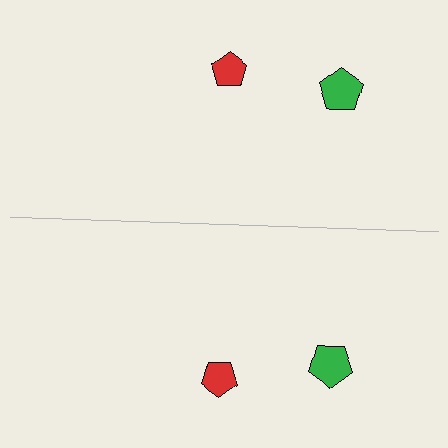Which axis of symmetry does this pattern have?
The pattern has a horizontal axis of symmetry running through the center of the image.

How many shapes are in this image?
There are 4 shapes in this image.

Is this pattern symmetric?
Yes, this pattern has bilateral (reflection) symmetry.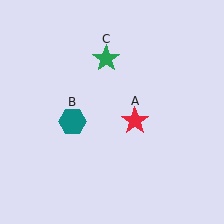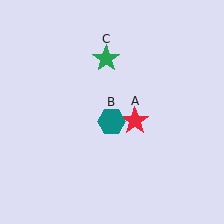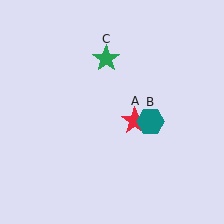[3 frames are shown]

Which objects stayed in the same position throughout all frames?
Red star (object A) and green star (object C) remained stationary.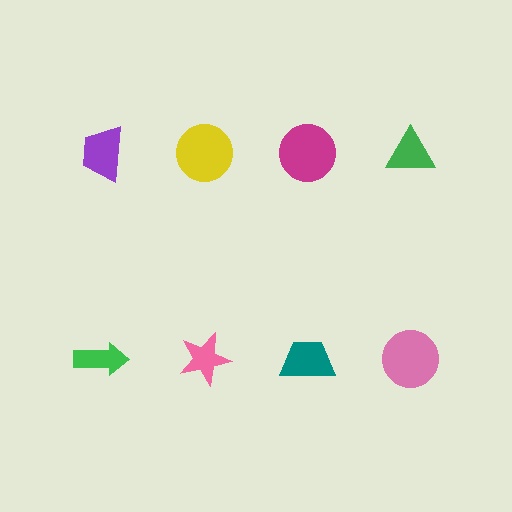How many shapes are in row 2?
4 shapes.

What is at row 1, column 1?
A purple trapezoid.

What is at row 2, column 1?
A green arrow.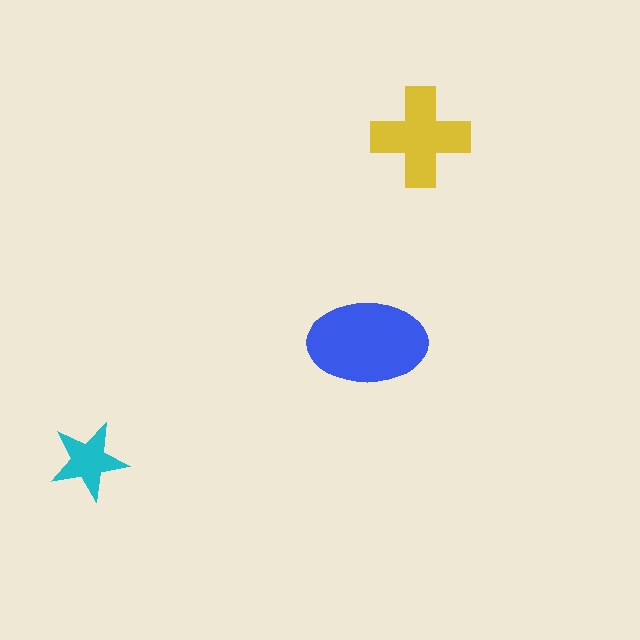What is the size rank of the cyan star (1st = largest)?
3rd.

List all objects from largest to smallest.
The blue ellipse, the yellow cross, the cyan star.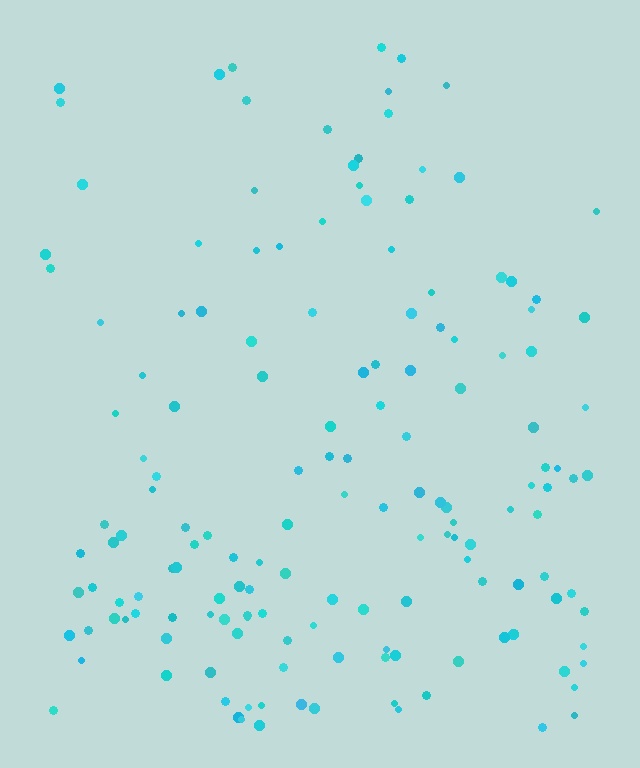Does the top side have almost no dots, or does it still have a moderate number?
Still a moderate number, just noticeably fewer than the bottom.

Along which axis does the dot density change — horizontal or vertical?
Vertical.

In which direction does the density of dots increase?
From top to bottom, with the bottom side densest.